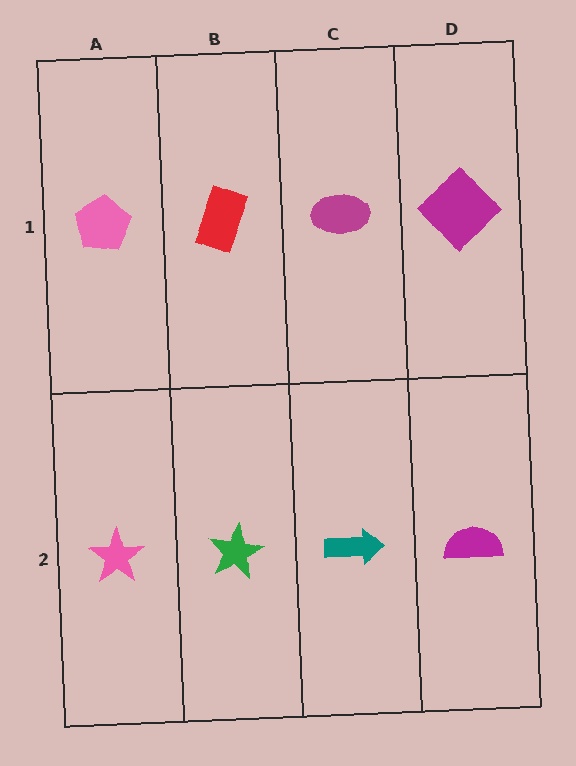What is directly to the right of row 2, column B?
A teal arrow.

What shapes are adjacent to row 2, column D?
A magenta diamond (row 1, column D), a teal arrow (row 2, column C).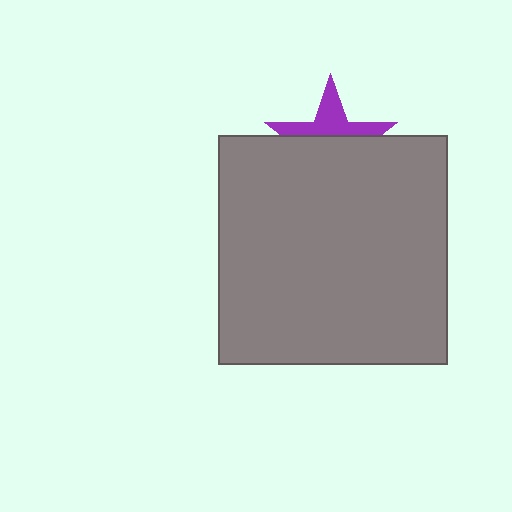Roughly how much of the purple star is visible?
A small part of it is visible (roughly 42%).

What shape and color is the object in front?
The object in front is a gray square.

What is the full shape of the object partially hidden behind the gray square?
The partially hidden object is a purple star.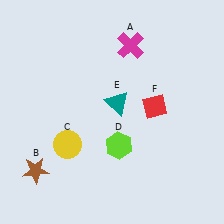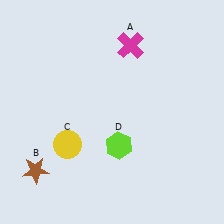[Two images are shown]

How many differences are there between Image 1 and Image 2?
There are 2 differences between the two images.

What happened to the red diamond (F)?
The red diamond (F) was removed in Image 2. It was in the top-right area of Image 1.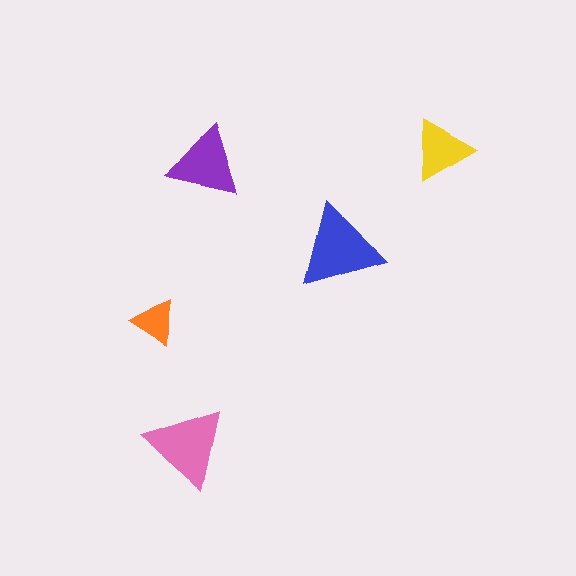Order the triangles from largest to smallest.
the blue one, the pink one, the purple one, the yellow one, the orange one.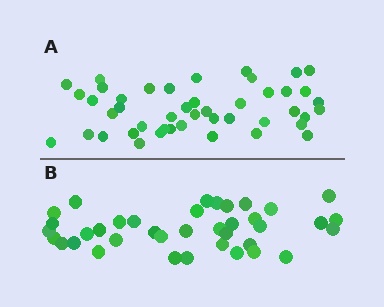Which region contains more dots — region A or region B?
Region A (the top region) has more dots.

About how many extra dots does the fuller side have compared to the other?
Region A has roughly 8 or so more dots than region B.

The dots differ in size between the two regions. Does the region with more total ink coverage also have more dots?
No. Region B has more total ink coverage because its dots are larger, but region A actually contains more individual dots. Total area can be misleading — the number of items is what matters here.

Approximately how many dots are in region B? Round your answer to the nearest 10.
About 40 dots. (The exact count is 38, which rounds to 40.)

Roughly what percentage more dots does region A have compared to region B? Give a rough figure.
About 20% more.